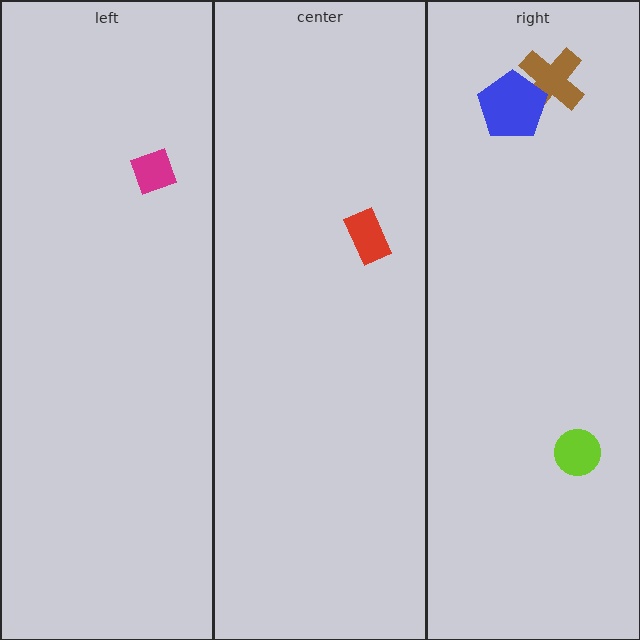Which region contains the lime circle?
The right region.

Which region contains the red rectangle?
The center region.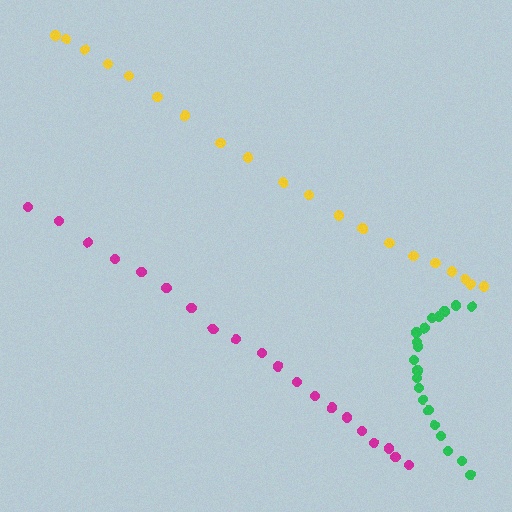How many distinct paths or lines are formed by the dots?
There are 3 distinct paths.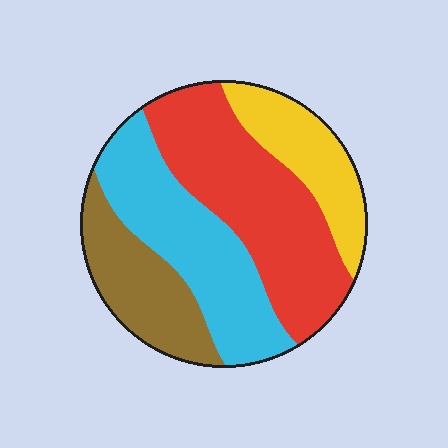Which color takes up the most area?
Red, at roughly 35%.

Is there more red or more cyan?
Red.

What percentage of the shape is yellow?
Yellow covers about 15% of the shape.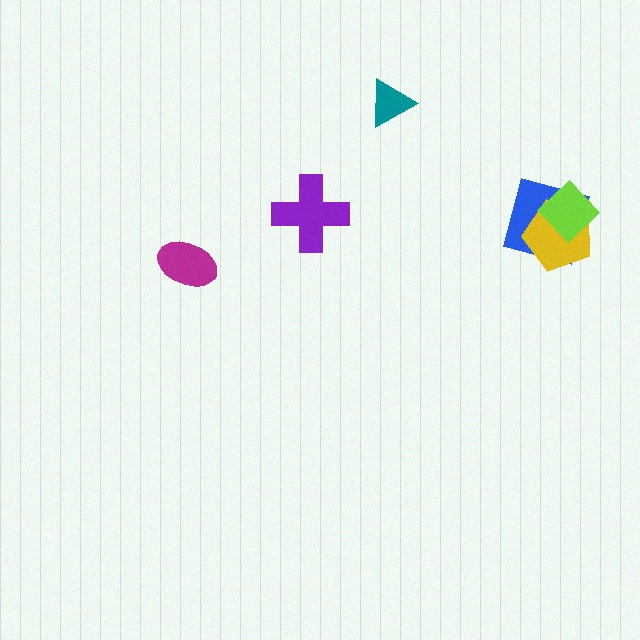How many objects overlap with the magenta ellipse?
0 objects overlap with the magenta ellipse.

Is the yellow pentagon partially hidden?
Yes, it is partially covered by another shape.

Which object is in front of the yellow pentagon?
The lime diamond is in front of the yellow pentagon.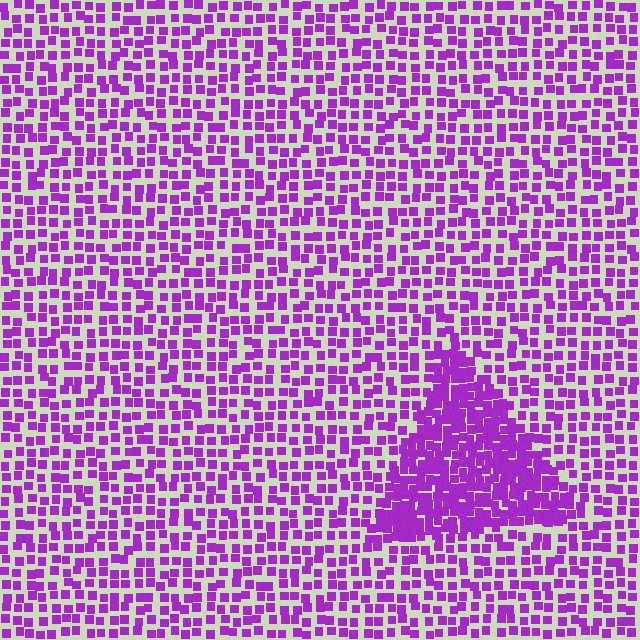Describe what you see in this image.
The image contains small purple elements arranged at two different densities. A triangle-shaped region is visible where the elements are more densely packed than the surrounding area.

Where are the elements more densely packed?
The elements are more densely packed inside the triangle boundary.